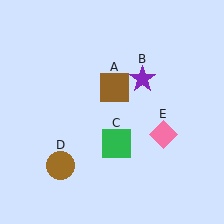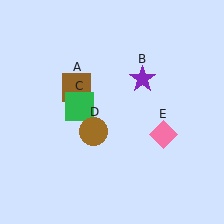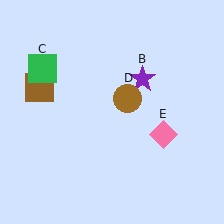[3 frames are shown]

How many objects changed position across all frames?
3 objects changed position: brown square (object A), green square (object C), brown circle (object D).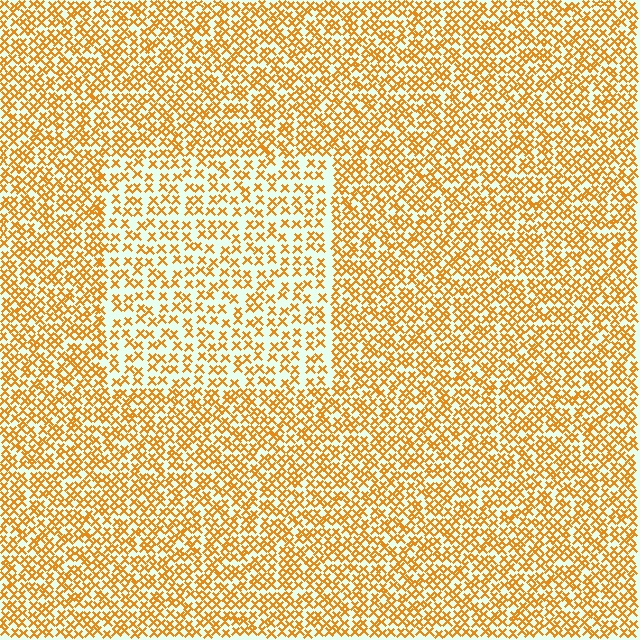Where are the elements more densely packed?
The elements are more densely packed outside the rectangle boundary.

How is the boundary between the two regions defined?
The boundary is defined by a change in element density (approximately 1.7x ratio). All elements are the same color, size, and shape.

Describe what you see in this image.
The image contains small orange elements arranged at two different densities. A rectangle-shaped region is visible where the elements are less densely packed than the surrounding area.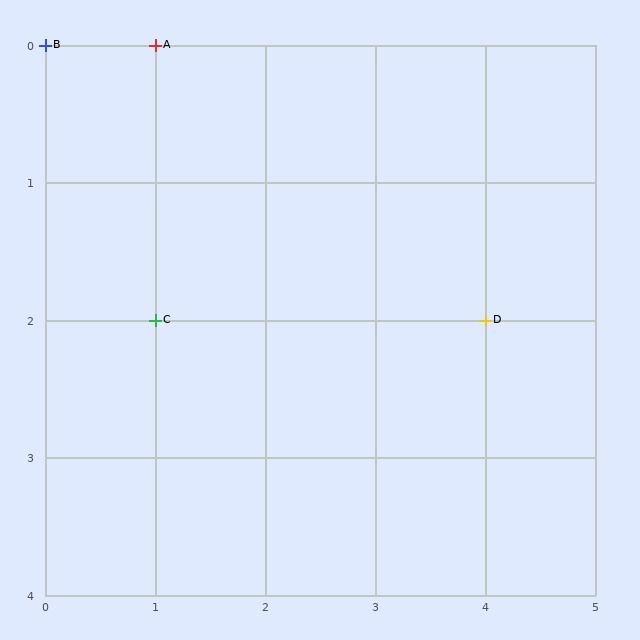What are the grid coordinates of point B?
Point B is at grid coordinates (0, 0).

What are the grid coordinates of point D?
Point D is at grid coordinates (4, 2).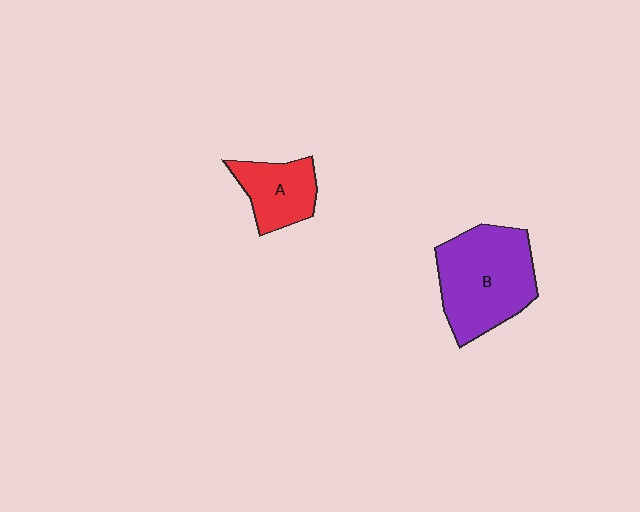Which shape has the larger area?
Shape B (purple).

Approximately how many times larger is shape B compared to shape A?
Approximately 1.9 times.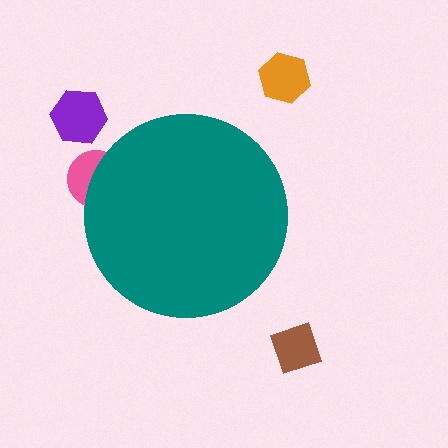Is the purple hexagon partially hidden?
No, the purple hexagon is fully visible.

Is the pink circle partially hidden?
Yes, the pink circle is partially hidden behind the teal circle.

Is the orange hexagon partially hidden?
No, the orange hexagon is fully visible.